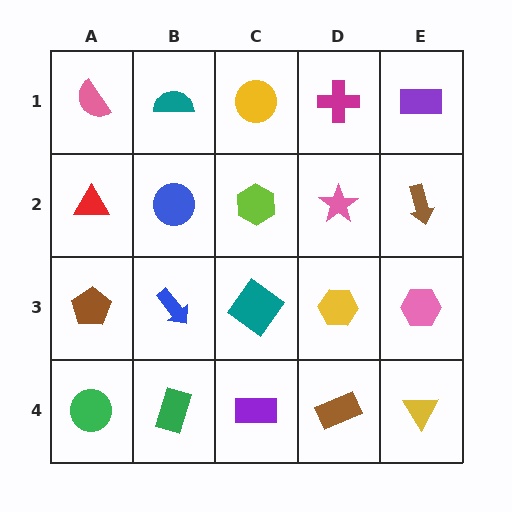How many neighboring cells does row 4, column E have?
2.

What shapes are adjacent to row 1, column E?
A brown arrow (row 2, column E), a magenta cross (row 1, column D).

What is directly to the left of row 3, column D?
A teal diamond.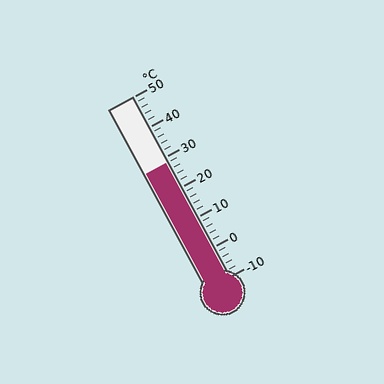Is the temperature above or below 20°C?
The temperature is above 20°C.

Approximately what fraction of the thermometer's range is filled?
The thermometer is filled to approximately 65% of its range.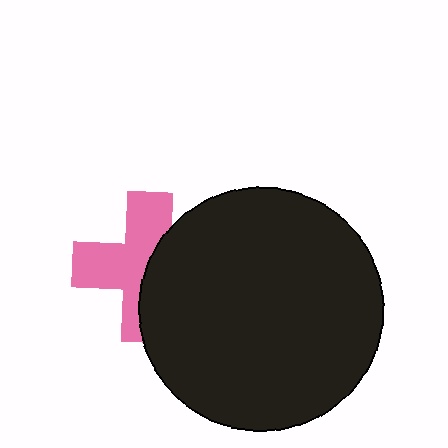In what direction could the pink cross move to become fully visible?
The pink cross could move left. That would shift it out from behind the black circle entirely.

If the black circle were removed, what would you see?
You would see the complete pink cross.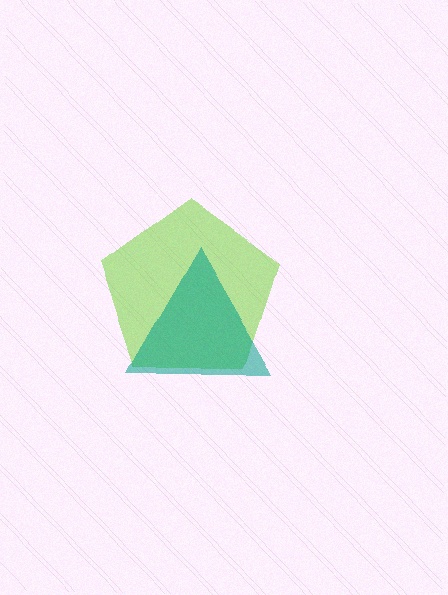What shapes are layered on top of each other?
The layered shapes are: a lime pentagon, a teal triangle.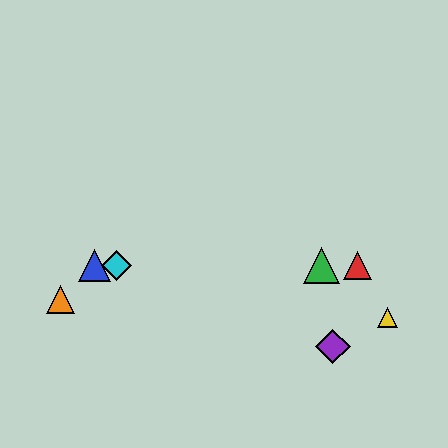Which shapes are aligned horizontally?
The red triangle, the blue triangle, the green triangle, the cyan diamond are aligned horizontally.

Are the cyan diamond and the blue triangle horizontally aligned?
Yes, both are at y≈265.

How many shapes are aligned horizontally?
4 shapes (the red triangle, the blue triangle, the green triangle, the cyan diamond) are aligned horizontally.